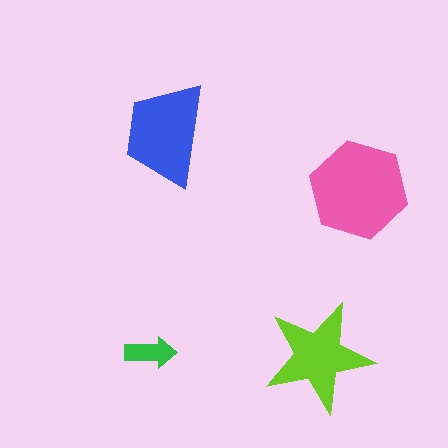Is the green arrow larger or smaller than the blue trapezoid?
Smaller.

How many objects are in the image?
There are 4 objects in the image.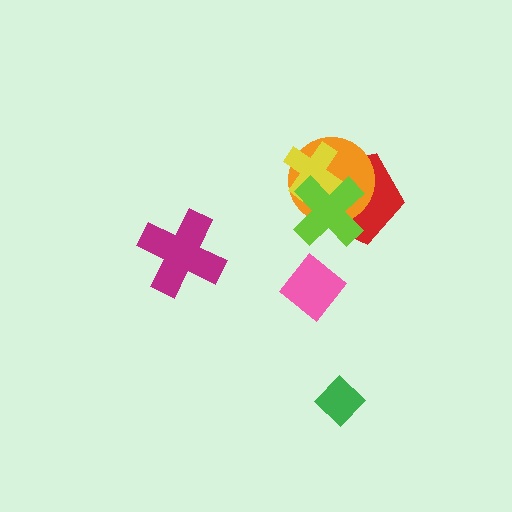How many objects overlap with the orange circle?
3 objects overlap with the orange circle.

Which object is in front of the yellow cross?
The lime cross is in front of the yellow cross.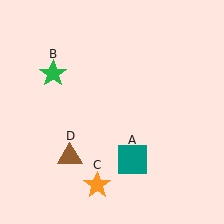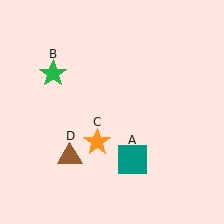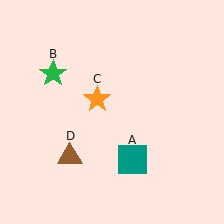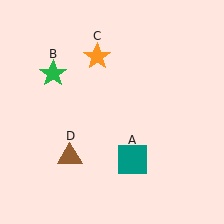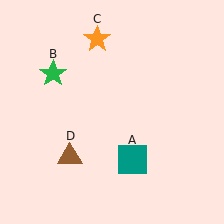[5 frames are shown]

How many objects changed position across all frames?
1 object changed position: orange star (object C).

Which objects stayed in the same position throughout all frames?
Teal square (object A) and green star (object B) and brown triangle (object D) remained stationary.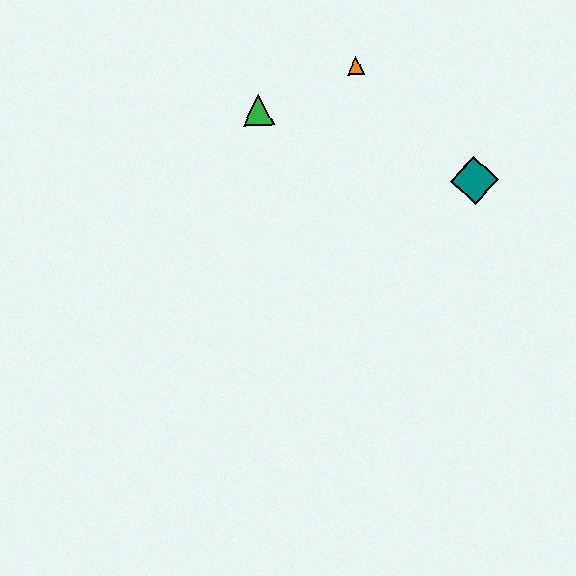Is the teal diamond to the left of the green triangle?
No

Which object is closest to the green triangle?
The orange triangle is closest to the green triangle.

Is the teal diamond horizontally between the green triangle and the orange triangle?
No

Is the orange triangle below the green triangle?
No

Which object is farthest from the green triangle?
The teal diamond is farthest from the green triangle.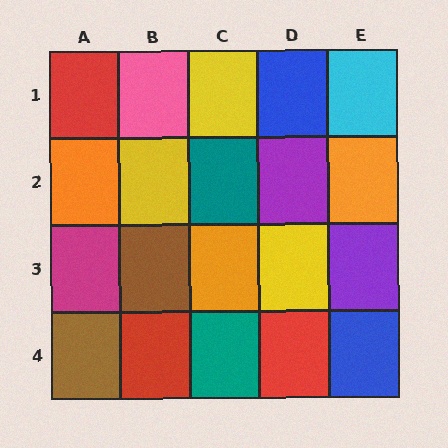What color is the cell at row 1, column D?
Blue.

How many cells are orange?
3 cells are orange.